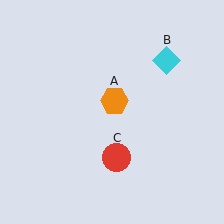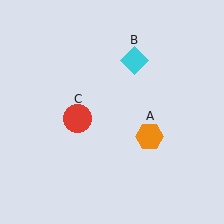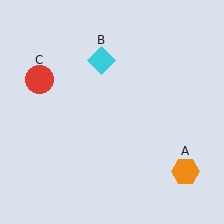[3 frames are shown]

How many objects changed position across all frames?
3 objects changed position: orange hexagon (object A), cyan diamond (object B), red circle (object C).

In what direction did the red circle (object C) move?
The red circle (object C) moved up and to the left.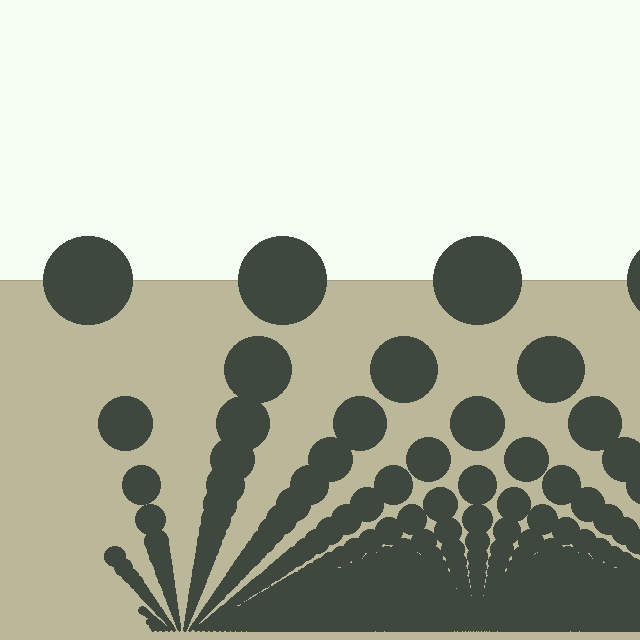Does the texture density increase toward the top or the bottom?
Density increases toward the bottom.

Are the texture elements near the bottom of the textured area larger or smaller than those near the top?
Smaller. The gradient is inverted — elements near the bottom are smaller and denser.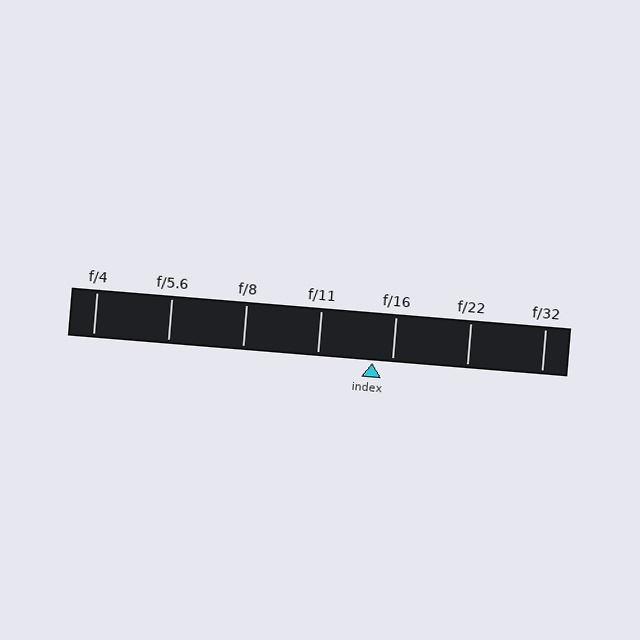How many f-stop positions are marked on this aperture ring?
There are 7 f-stop positions marked.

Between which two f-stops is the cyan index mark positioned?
The index mark is between f/11 and f/16.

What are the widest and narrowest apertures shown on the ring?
The widest aperture shown is f/4 and the narrowest is f/32.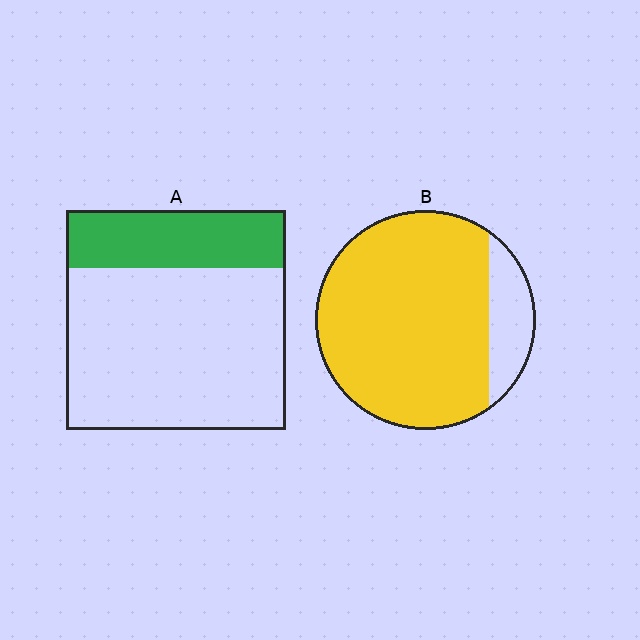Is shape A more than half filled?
No.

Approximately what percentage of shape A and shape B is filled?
A is approximately 25% and B is approximately 85%.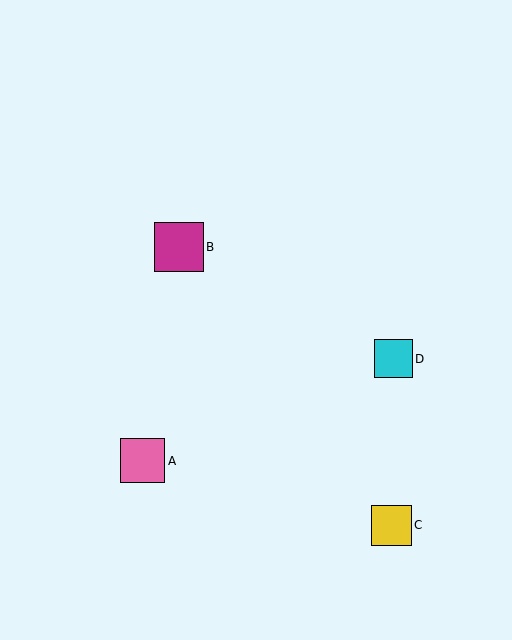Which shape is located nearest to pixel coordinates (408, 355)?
The cyan square (labeled D) at (393, 359) is nearest to that location.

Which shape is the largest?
The magenta square (labeled B) is the largest.